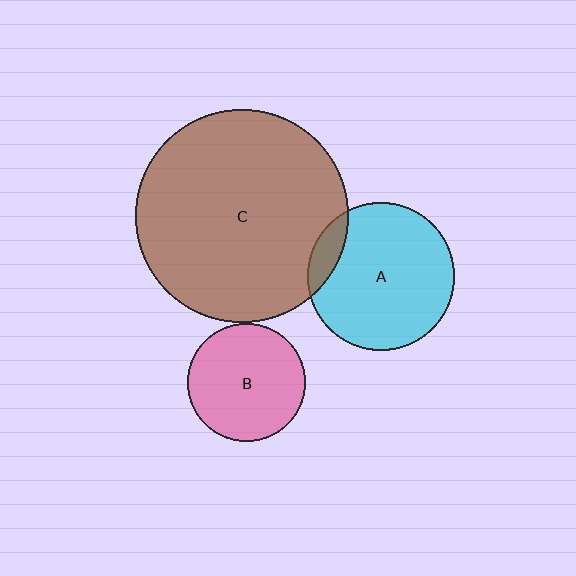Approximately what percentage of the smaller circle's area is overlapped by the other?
Approximately 10%.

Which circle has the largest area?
Circle C (brown).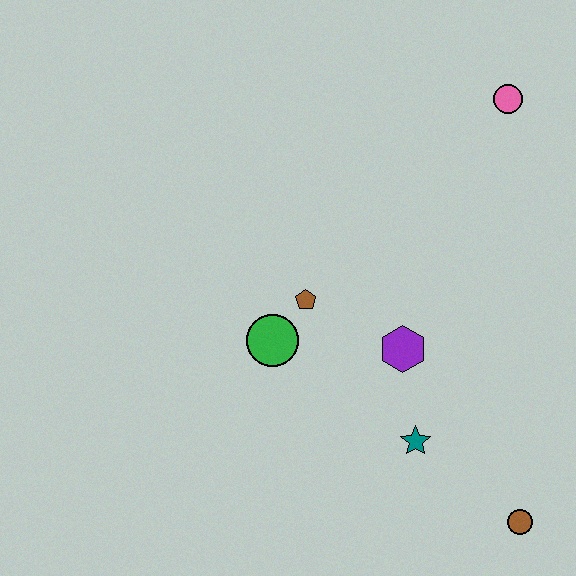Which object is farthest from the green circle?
The pink circle is farthest from the green circle.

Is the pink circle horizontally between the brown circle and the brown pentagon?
Yes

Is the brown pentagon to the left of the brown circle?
Yes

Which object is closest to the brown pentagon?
The green circle is closest to the brown pentagon.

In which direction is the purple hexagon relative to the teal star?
The purple hexagon is above the teal star.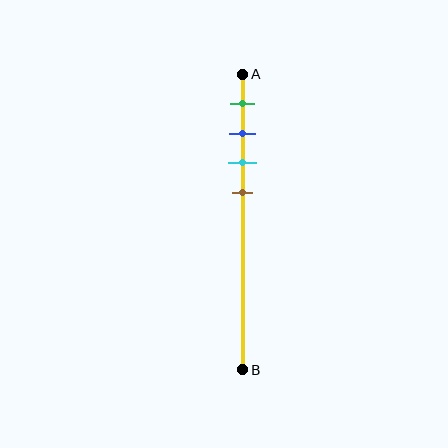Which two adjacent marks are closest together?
The blue and cyan marks are the closest adjacent pair.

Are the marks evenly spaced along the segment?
Yes, the marks are approximately evenly spaced.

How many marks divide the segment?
There are 4 marks dividing the segment.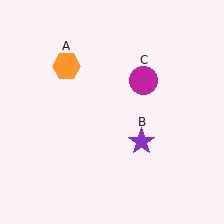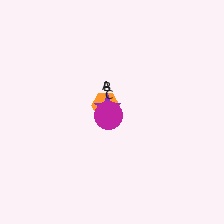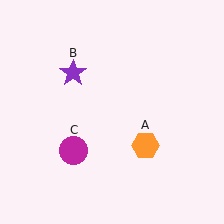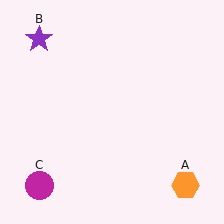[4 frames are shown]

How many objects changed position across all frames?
3 objects changed position: orange hexagon (object A), purple star (object B), magenta circle (object C).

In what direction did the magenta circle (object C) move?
The magenta circle (object C) moved down and to the left.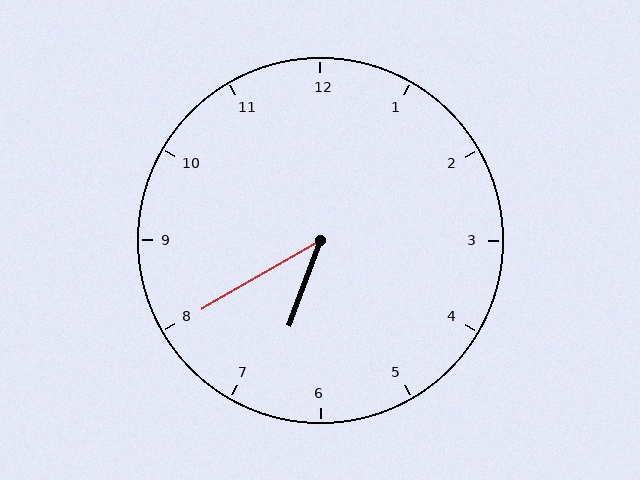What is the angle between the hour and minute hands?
Approximately 40 degrees.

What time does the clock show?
6:40.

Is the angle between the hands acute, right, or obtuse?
It is acute.